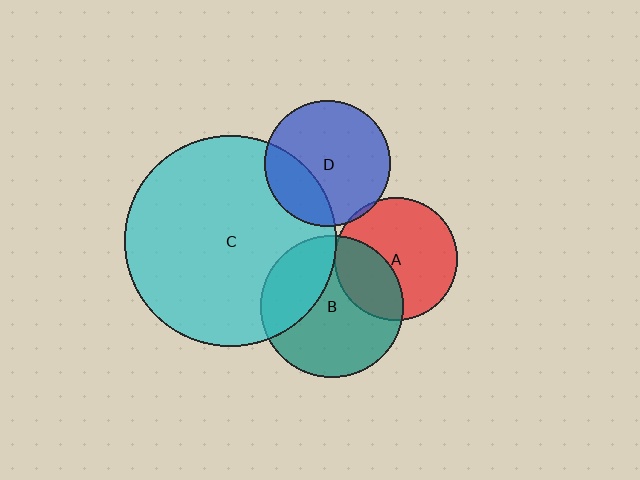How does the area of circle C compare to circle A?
Approximately 3.0 times.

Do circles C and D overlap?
Yes.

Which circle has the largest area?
Circle C (cyan).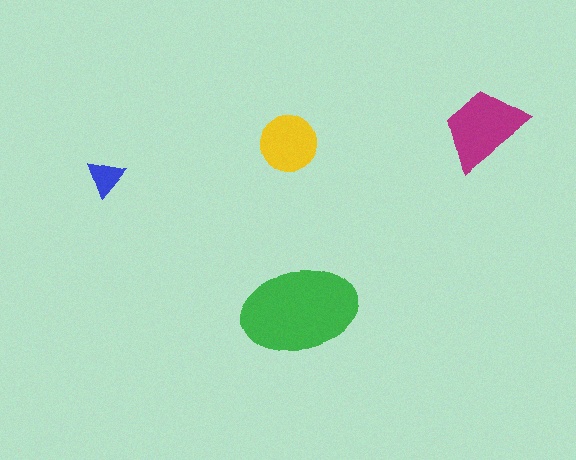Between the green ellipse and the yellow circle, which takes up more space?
The green ellipse.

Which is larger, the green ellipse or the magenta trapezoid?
The green ellipse.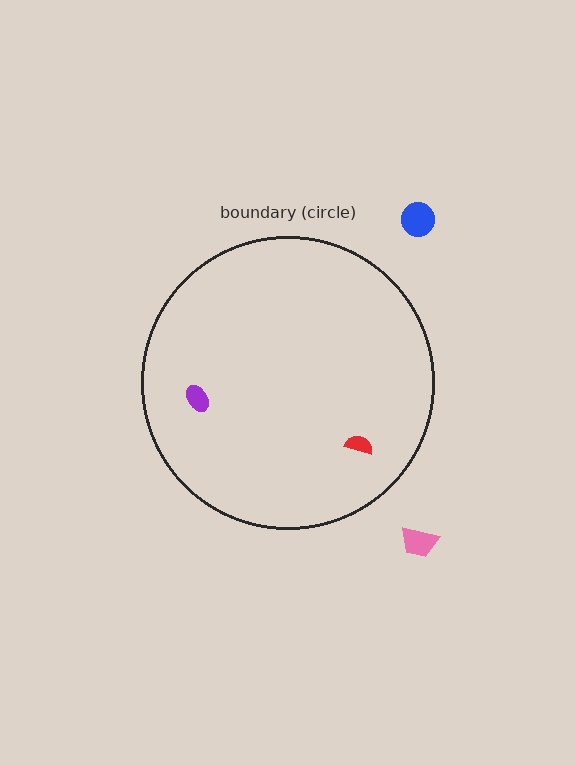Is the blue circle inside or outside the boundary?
Outside.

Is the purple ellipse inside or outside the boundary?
Inside.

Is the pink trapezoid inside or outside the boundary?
Outside.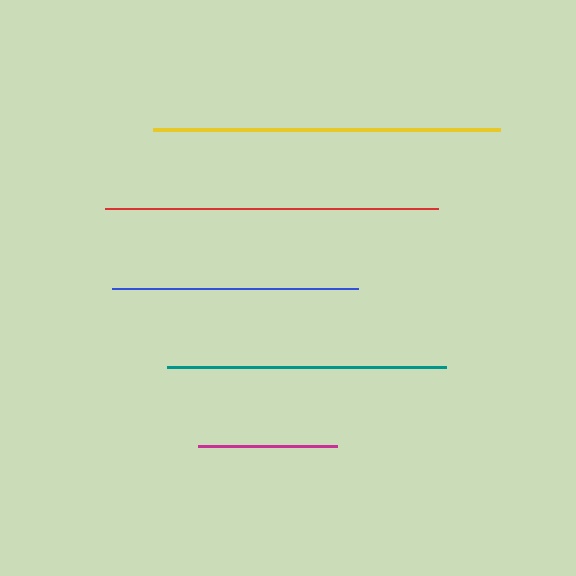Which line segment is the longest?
The yellow line is the longest at approximately 348 pixels.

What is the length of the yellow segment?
The yellow segment is approximately 348 pixels long.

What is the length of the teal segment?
The teal segment is approximately 279 pixels long.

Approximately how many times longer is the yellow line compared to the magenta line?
The yellow line is approximately 2.5 times the length of the magenta line.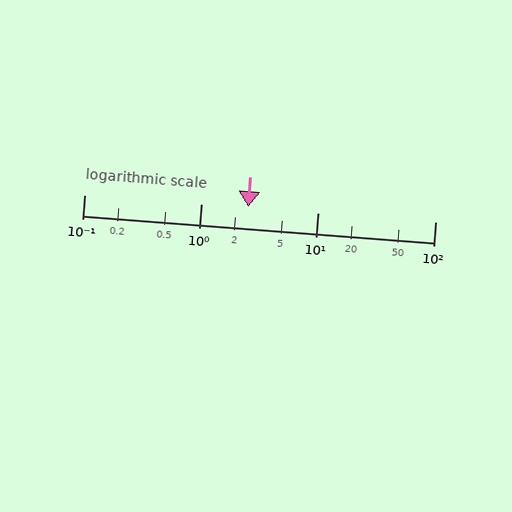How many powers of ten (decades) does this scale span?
The scale spans 3 decades, from 0.1 to 100.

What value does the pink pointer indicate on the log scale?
The pointer indicates approximately 2.5.